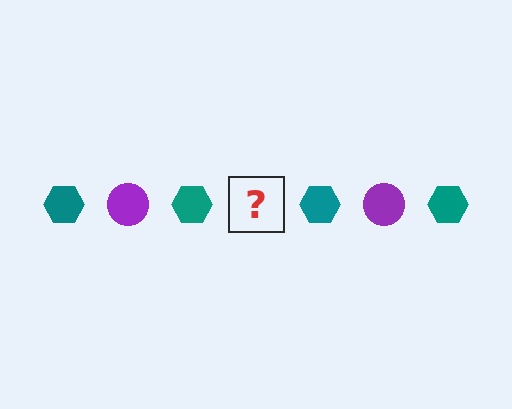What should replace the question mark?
The question mark should be replaced with a purple circle.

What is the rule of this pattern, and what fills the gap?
The rule is that the pattern alternates between teal hexagon and purple circle. The gap should be filled with a purple circle.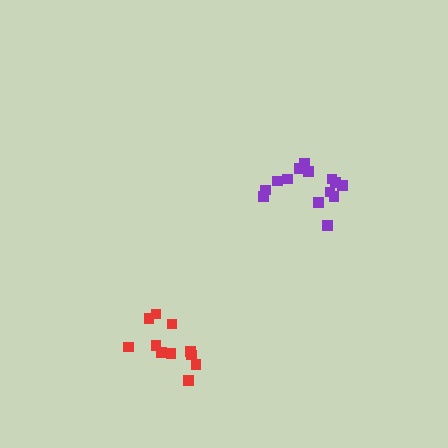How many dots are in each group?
Group 1: 14 dots, Group 2: 11 dots (25 total).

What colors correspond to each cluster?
The clusters are colored: purple, red.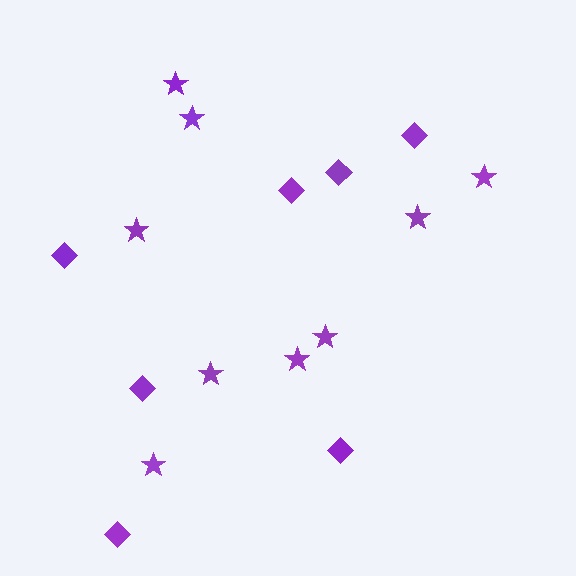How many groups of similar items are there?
There are 2 groups: one group of stars (9) and one group of diamonds (7).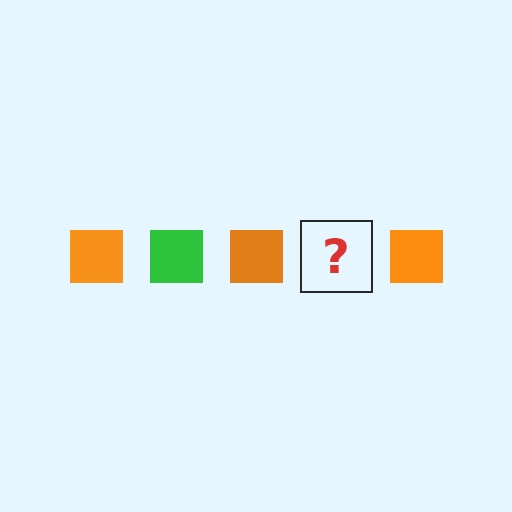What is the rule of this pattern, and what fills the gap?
The rule is that the pattern cycles through orange, green squares. The gap should be filled with a green square.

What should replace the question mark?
The question mark should be replaced with a green square.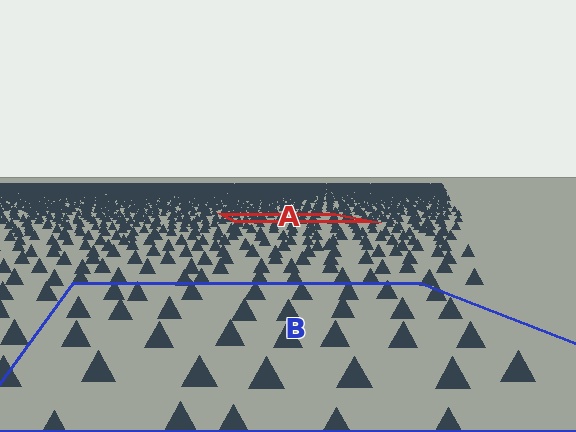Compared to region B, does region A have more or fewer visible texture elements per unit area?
Region A has more texture elements per unit area — they are packed more densely because it is farther away.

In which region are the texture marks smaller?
The texture marks are smaller in region A, because it is farther away.